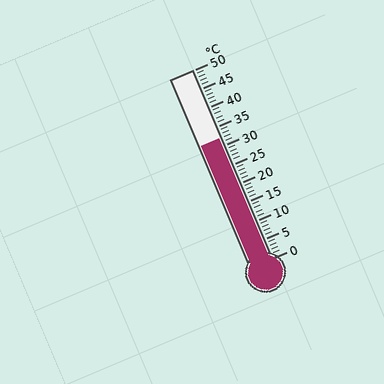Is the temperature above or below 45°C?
The temperature is below 45°C.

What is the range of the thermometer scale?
The thermometer scale ranges from 0°C to 50°C.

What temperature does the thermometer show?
The thermometer shows approximately 32°C.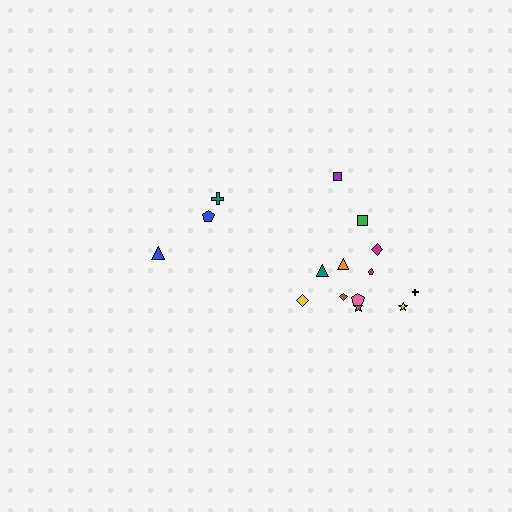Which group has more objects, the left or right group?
The right group.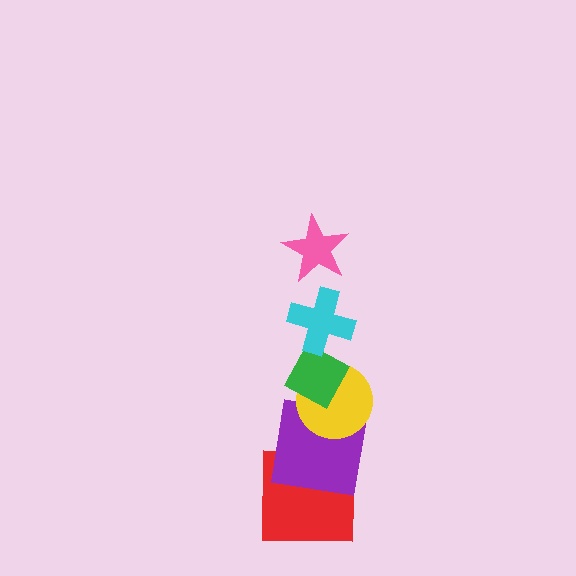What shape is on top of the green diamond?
The cyan cross is on top of the green diamond.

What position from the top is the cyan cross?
The cyan cross is 2nd from the top.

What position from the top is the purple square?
The purple square is 5th from the top.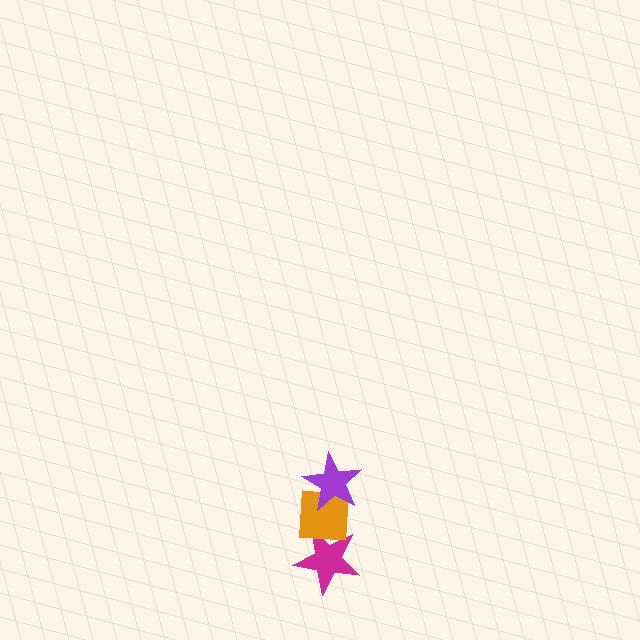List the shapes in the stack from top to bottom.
From top to bottom: the purple star, the orange square, the magenta star.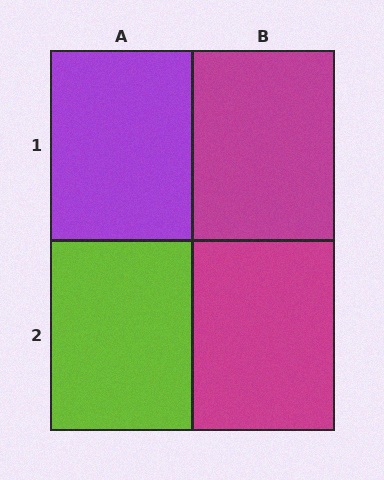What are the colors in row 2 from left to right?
Lime, magenta.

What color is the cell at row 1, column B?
Magenta.